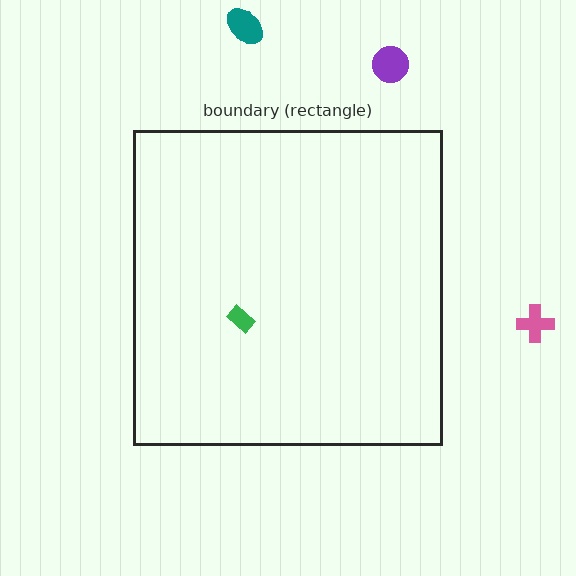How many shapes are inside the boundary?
1 inside, 3 outside.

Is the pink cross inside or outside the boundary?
Outside.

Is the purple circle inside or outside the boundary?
Outside.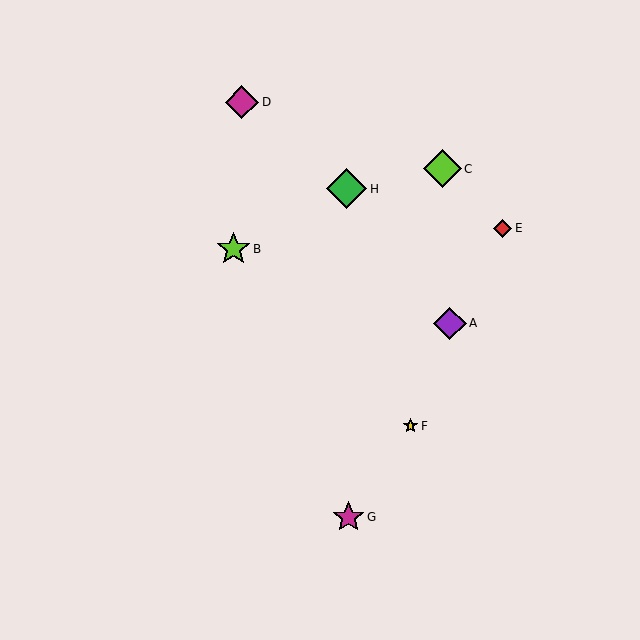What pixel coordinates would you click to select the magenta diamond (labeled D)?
Click at (242, 102) to select the magenta diamond D.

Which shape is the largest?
The green diamond (labeled H) is the largest.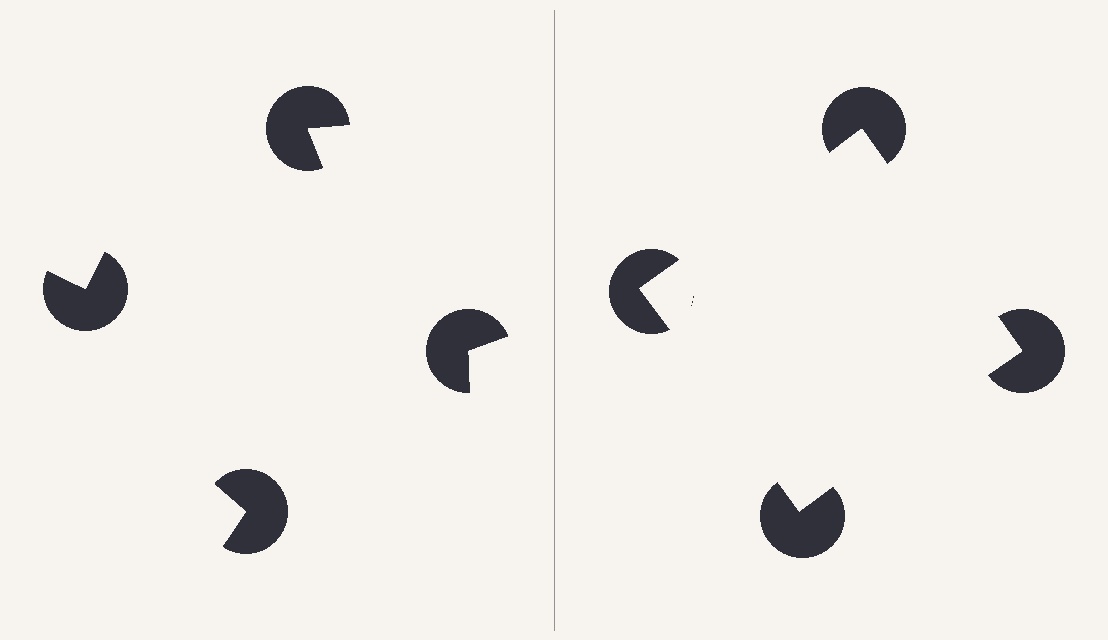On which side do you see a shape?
An illusory square appears on the right side. On the left side the wedge cuts are rotated, so no coherent shape forms.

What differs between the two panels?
The pac-man discs are positioned identically on both sides; only the wedge orientations differ. On the right they align to a square; on the left they are misaligned.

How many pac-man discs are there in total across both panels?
8 — 4 on each side.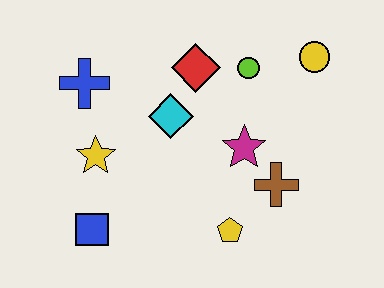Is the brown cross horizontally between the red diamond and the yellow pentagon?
No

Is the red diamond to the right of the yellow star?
Yes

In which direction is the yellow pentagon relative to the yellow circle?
The yellow pentagon is below the yellow circle.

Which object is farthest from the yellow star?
The yellow circle is farthest from the yellow star.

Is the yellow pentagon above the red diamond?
No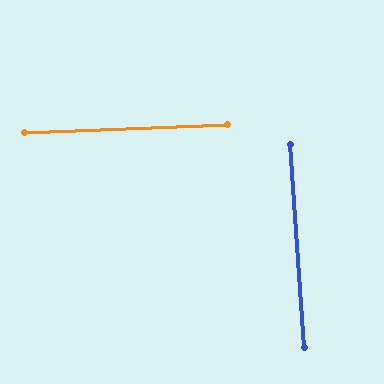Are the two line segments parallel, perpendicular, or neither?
Perpendicular — they meet at approximately 88°.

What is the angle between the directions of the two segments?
Approximately 88 degrees.